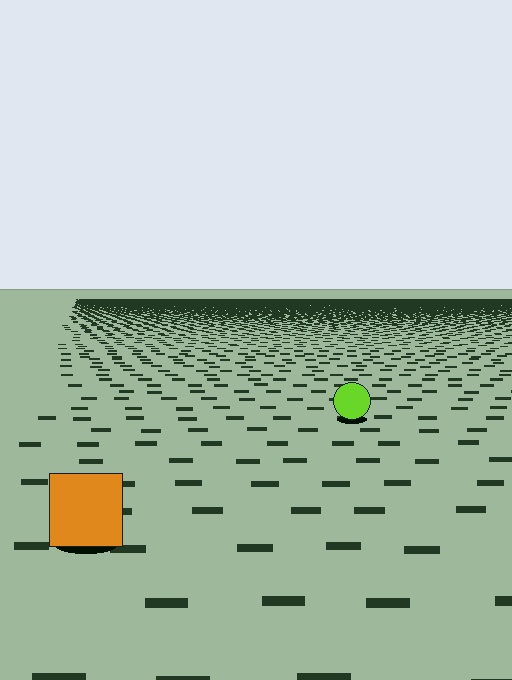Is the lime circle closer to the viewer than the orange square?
No. The orange square is closer — you can tell from the texture gradient: the ground texture is coarser near it.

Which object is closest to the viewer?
The orange square is closest. The texture marks near it are larger and more spread out.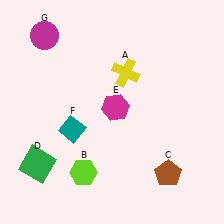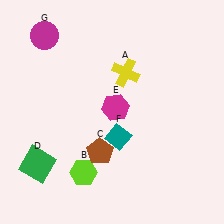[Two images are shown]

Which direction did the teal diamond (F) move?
The teal diamond (F) moved right.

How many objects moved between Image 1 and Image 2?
2 objects moved between the two images.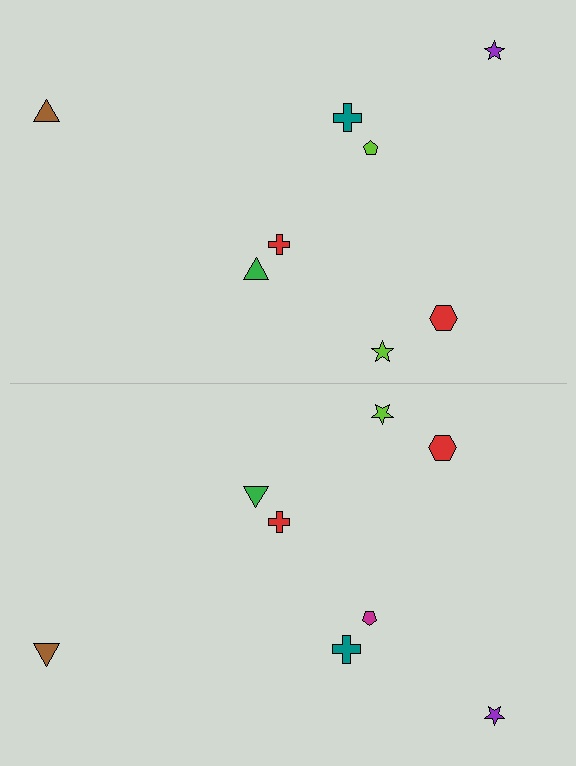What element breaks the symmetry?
The magenta pentagon on the bottom side breaks the symmetry — its mirror counterpart is lime.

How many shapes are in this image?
There are 16 shapes in this image.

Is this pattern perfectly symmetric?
No, the pattern is not perfectly symmetric. The magenta pentagon on the bottom side breaks the symmetry — its mirror counterpart is lime.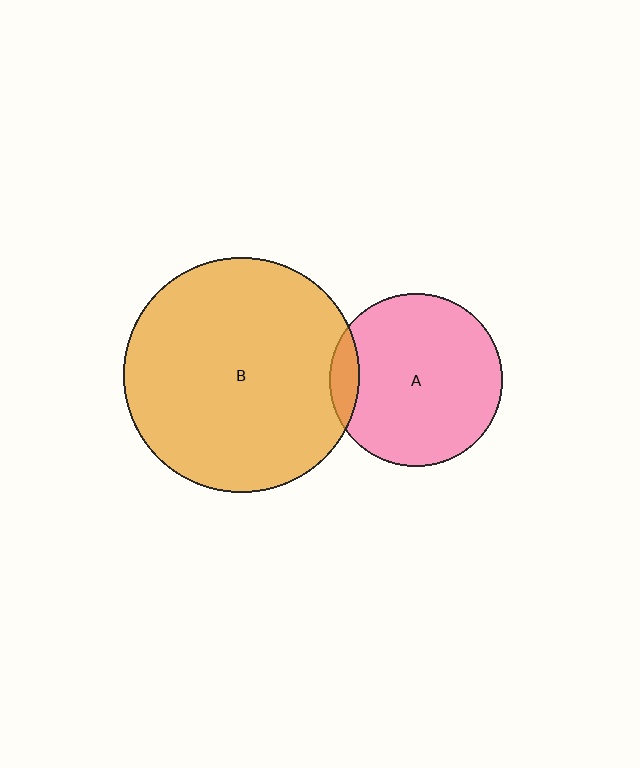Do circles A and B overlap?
Yes.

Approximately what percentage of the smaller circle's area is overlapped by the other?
Approximately 10%.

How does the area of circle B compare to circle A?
Approximately 1.9 times.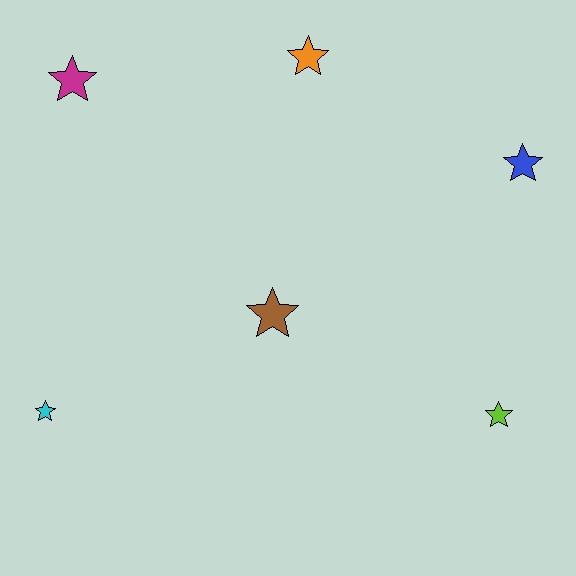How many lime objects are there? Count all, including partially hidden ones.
There is 1 lime object.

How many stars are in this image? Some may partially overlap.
There are 6 stars.